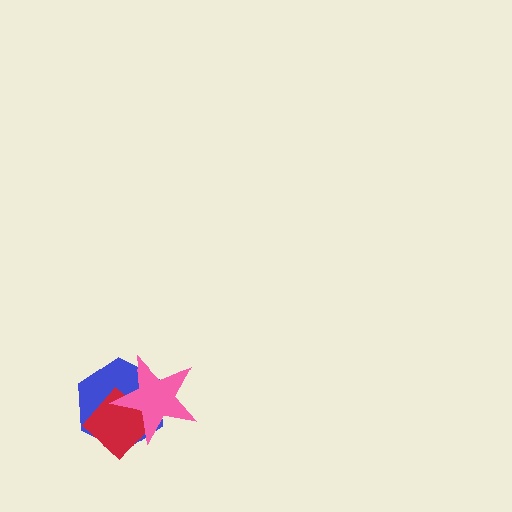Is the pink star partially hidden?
No, no other shape covers it.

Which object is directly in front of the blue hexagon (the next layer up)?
The red diamond is directly in front of the blue hexagon.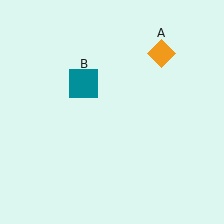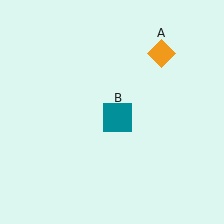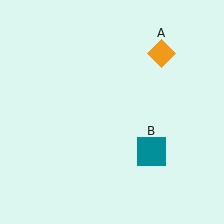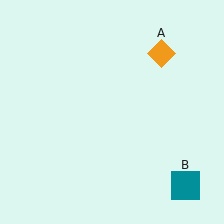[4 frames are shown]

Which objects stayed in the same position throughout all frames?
Orange diamond (object A) remained stationary.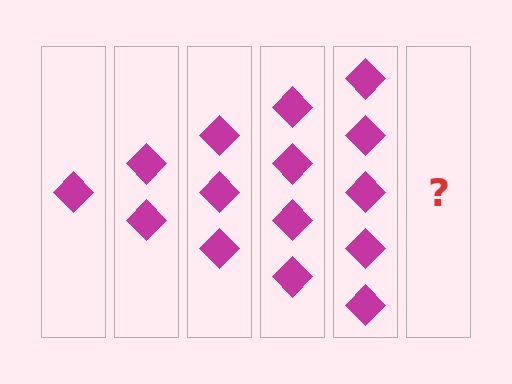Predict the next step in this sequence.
The next step is 6 diamonds.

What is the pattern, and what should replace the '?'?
The pattern is that each step adds one more diamond. The '?' should be 6 diamonds.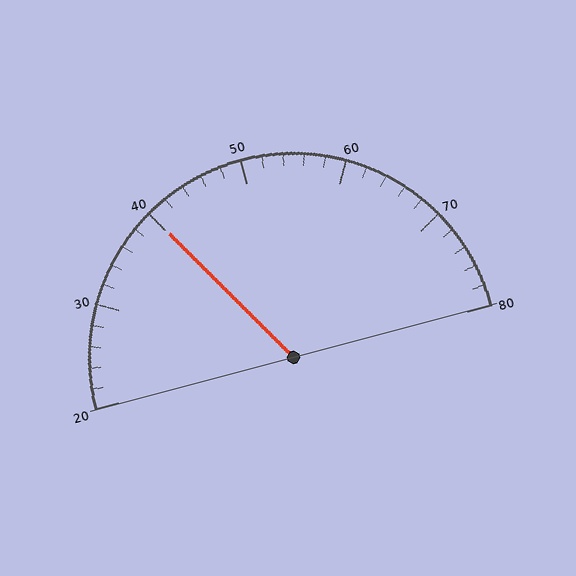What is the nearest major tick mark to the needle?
The nearest major tick mark is 40.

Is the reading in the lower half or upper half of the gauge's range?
The reading is in the lower half of the range (20 to 80).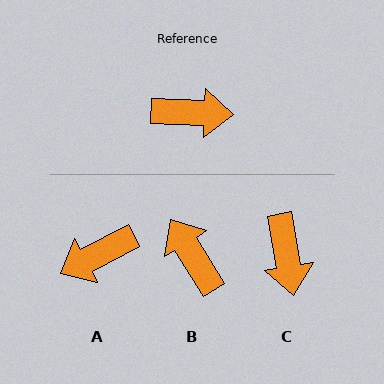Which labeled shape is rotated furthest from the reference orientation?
A, about 150 degrees away.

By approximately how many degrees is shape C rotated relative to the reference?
Approximately 78 degrees clockwise.